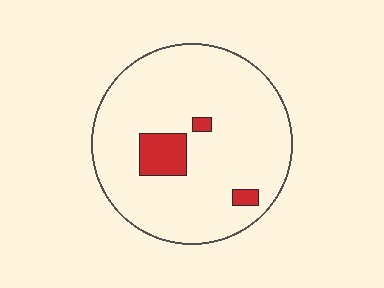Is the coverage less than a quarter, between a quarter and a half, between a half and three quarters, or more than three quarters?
Less than a quarter.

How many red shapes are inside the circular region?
3.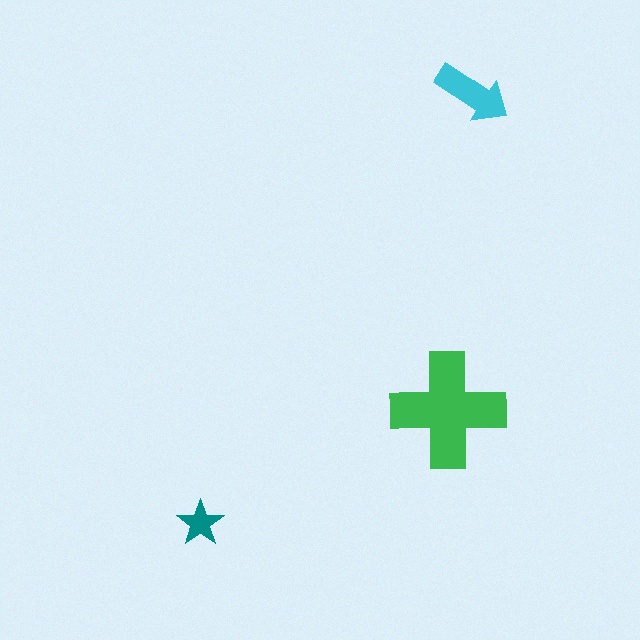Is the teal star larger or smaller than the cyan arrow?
Smaller.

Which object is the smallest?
The teal star.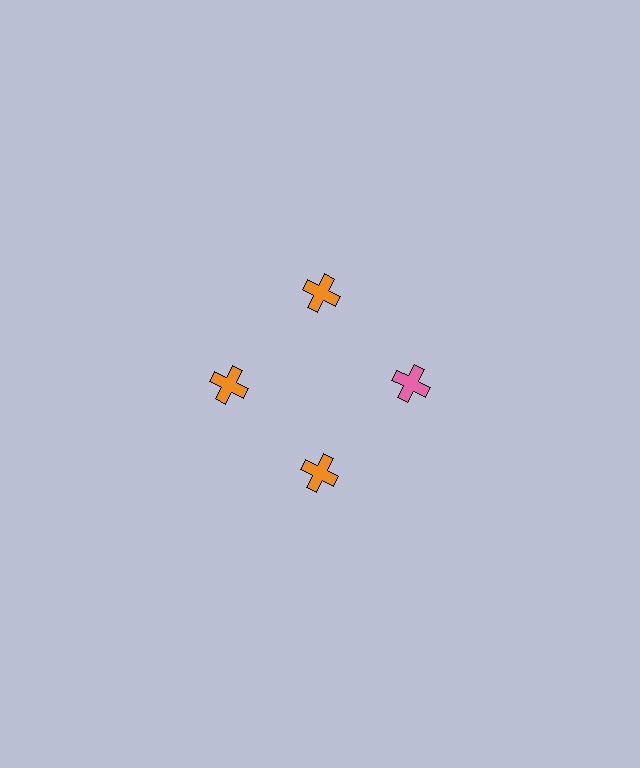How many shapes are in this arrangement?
There are 4 shapes arranged in a ring pattern.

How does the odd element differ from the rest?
It has a different color: pink instead of orange.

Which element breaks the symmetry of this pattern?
The pink cross at roughly the 3 o'clock position breaks the symmetry. All other shapes are orange crosses.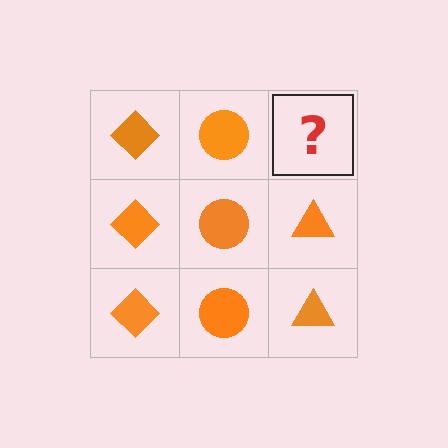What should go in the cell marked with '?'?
The missing cell should contain an orange triangle.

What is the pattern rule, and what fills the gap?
The rule is that each column has a consistent shape. The gap should be filled with an orange triangle.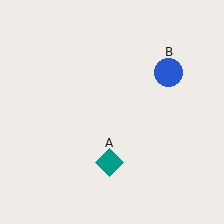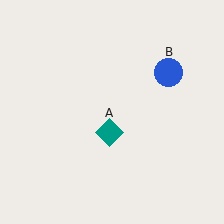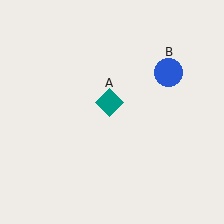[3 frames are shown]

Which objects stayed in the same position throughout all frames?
Blue circle (object B) remained stationary.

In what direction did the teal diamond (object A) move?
The teal diamond (object A) moved up.